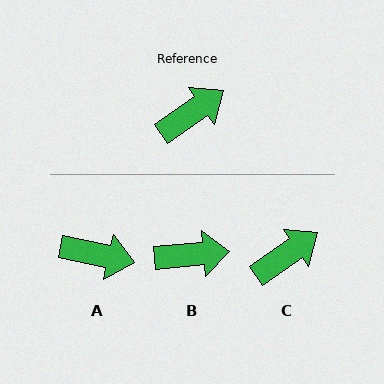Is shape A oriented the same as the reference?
No, it is off by about 47 degrees.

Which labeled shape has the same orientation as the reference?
C.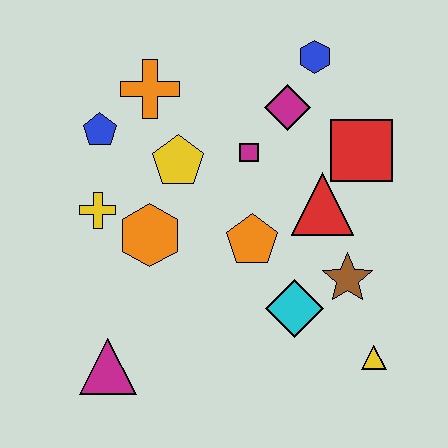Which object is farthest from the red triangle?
The magenta triangle is farthest from the red triangle.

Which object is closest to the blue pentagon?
The orange cross is closest to the blue pentagon.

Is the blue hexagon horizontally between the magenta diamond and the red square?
Yes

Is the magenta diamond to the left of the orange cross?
No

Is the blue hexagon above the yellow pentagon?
Yes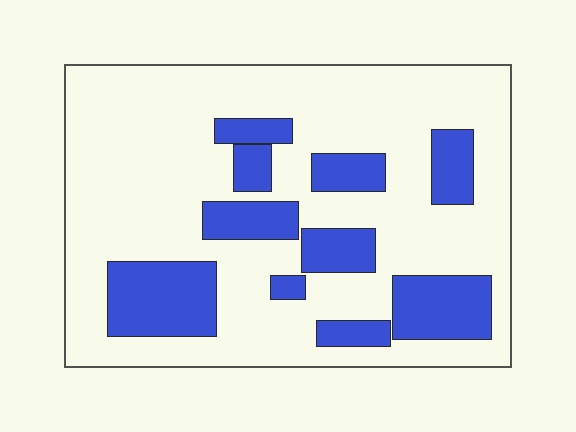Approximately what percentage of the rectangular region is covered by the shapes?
Approximately 25%.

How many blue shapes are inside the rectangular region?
10.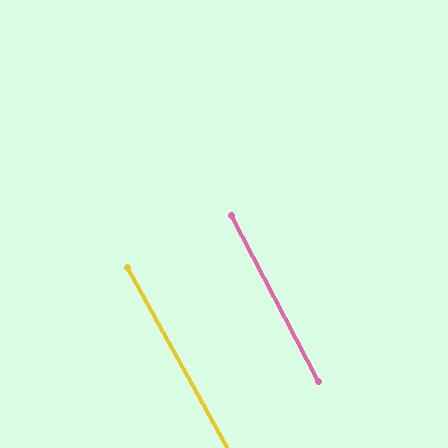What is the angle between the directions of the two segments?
Approximately 1 degree.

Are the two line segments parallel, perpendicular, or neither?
Parallel — their directions differ by only 1.4°.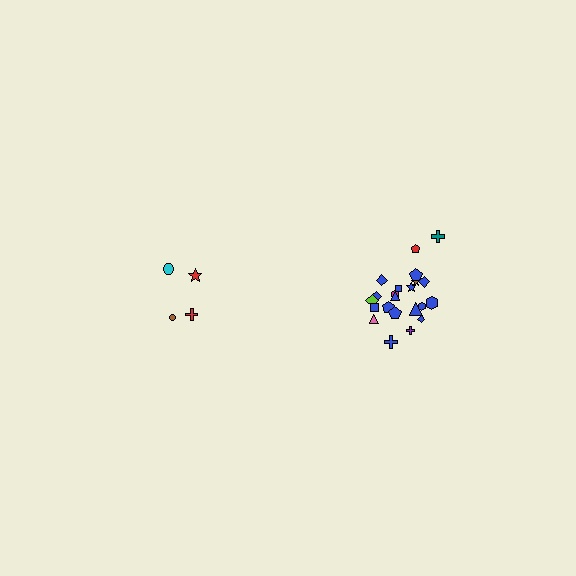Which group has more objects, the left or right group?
The right group.